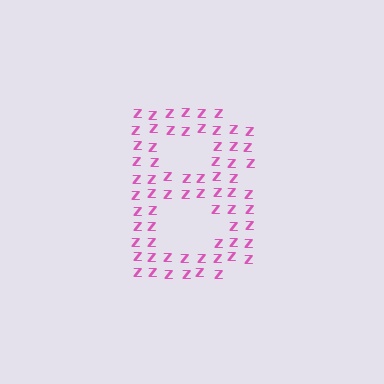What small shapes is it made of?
It is made of small letter Z's.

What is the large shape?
The large shape is the letter B.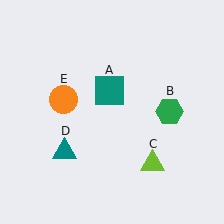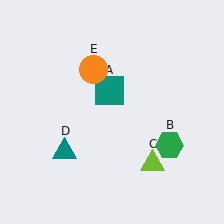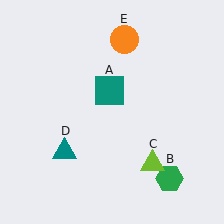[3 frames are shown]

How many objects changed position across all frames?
2 objects changed position: green hexagon (object B), orange circle (object E).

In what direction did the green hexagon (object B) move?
The green hexagon (object B) moved down.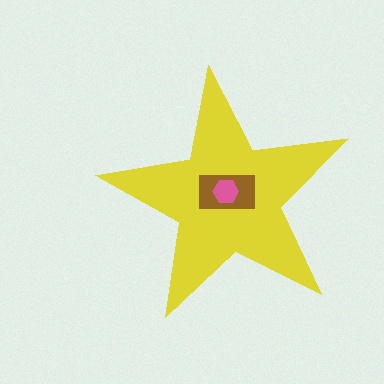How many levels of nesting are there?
3.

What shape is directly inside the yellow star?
The brown rectangle.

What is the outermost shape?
The yellow star.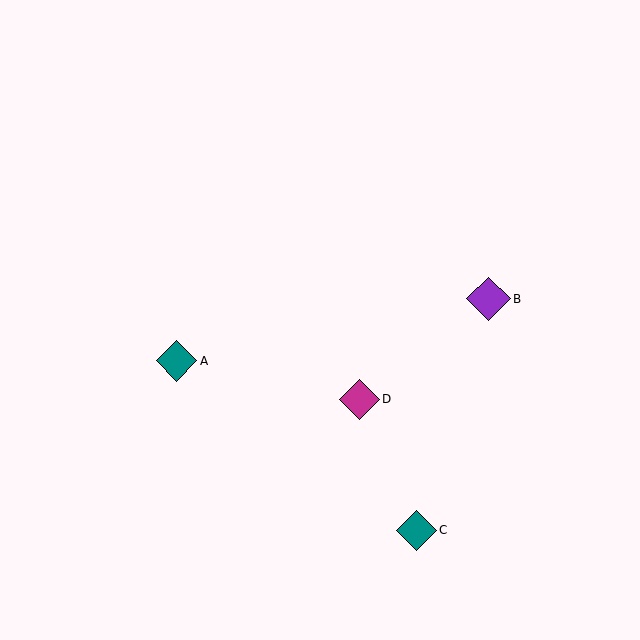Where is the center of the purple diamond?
The center of the purple diamond is at (488, 299).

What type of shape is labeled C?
Shape C is a teal diamond.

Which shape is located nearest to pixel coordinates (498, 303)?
The purple diamond (labeled B) at (488, 299) is nearest to that location.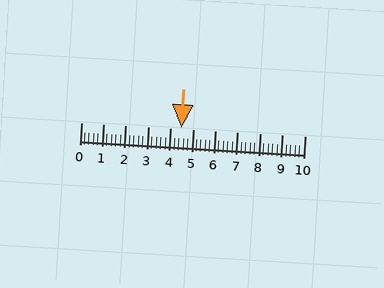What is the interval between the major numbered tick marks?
The major tick marks are spaced 1 units apart.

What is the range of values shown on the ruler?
The ruler shows values from 0 to 10.